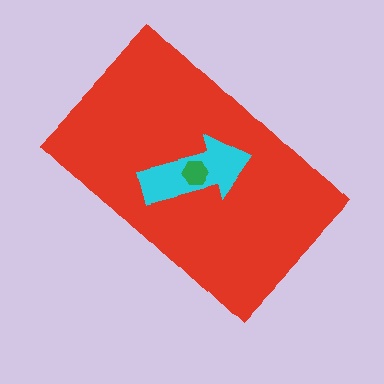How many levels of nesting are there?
3.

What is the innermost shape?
The green hexagon.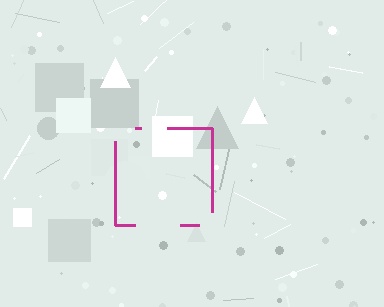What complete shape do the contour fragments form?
The contour fragments form a square.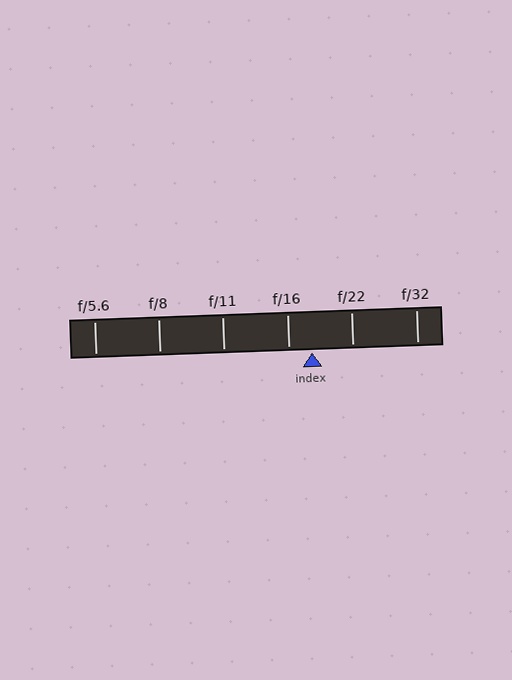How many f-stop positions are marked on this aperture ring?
There are 6 f-stop positions marked.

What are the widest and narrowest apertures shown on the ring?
The widest aperture shown is f/5.6 and the narrowest is f/32.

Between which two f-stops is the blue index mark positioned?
The index mark is between f/16 and f/22.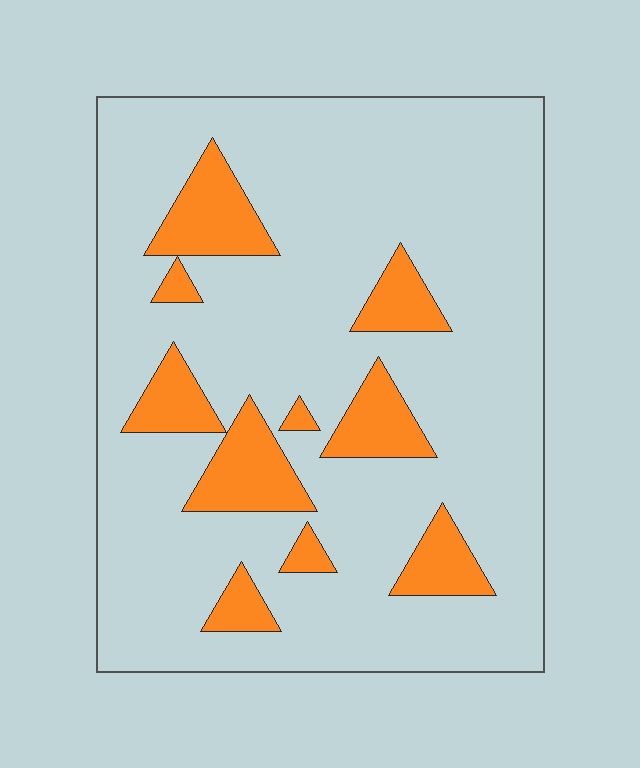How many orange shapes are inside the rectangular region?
10.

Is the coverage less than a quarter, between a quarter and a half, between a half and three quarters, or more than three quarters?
Less than a quarter.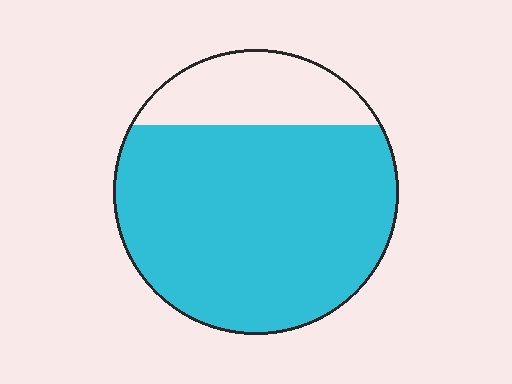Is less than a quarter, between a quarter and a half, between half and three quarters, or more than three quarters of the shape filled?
More than three quarters.